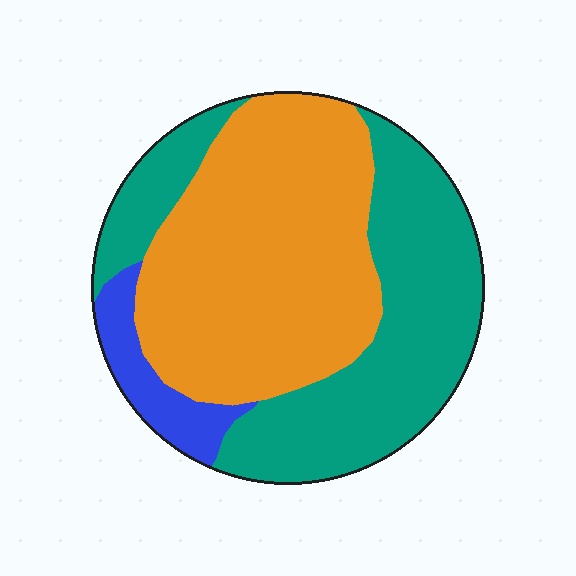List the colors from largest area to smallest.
From largest to smallest: orange, teal, blue.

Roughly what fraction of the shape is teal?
Teal covers 43% of the shape.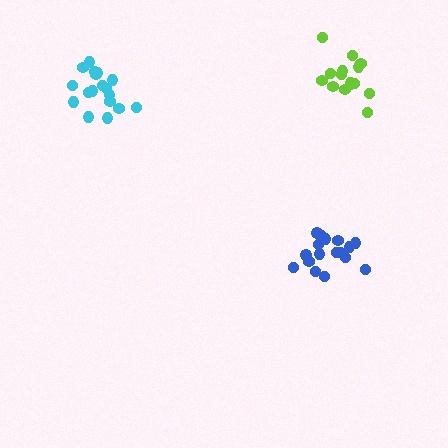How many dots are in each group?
Group 1: 17 dots, Group 2: 15 dots, Group 3: 18 dots (50 total).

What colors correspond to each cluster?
The clusters are colored: blue, lime, cyan.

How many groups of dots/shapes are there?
There are 3 groups.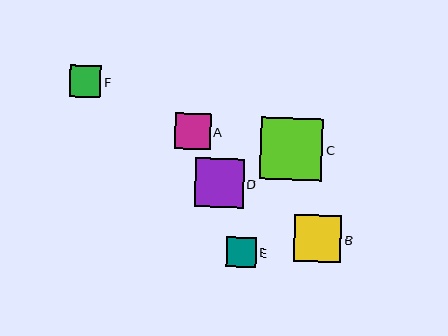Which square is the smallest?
Square E is the smallest with a size of approximately 30 pixels.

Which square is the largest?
Square C is the largest with a size of approximately 62 pixels.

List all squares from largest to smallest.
From largest to smallest: C, D, B, A, F, E.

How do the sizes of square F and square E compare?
Square F and square E are approximately the same size.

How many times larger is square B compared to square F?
Square B is approximately 1.5 times the size of square F.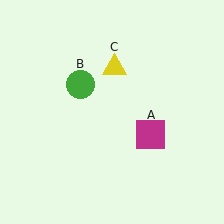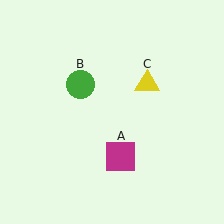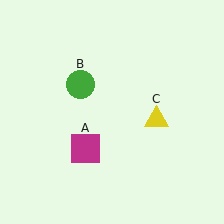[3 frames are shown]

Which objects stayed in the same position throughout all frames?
Green circle (object B) remained stationary.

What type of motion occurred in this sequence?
The magenta square (object A), yellow triangle (object C) rotated clockwise around the center of the scene.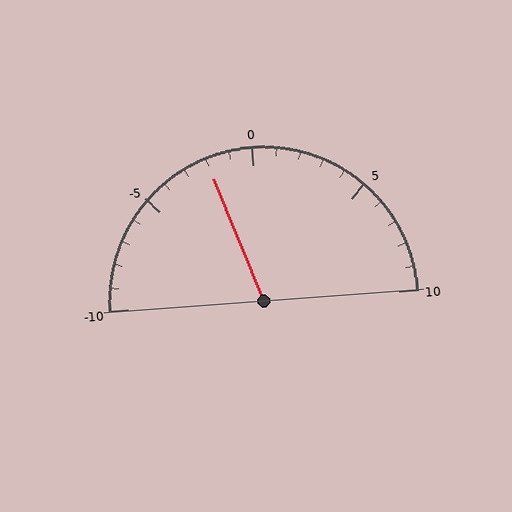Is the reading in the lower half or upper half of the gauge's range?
The reading is in the lower half of the range (-10 to 10).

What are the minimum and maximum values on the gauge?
The gauge ranges from -10 to 10.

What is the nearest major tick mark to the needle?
The nearest major tick mark is 0.